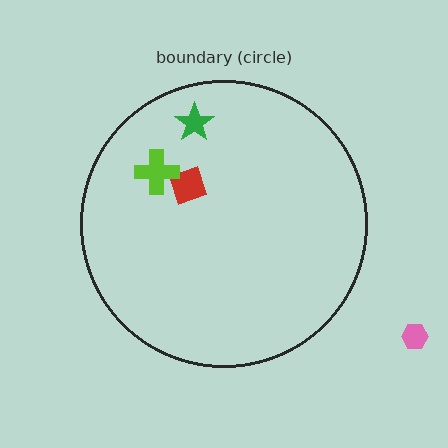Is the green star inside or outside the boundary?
Inside.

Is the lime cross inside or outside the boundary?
Inside.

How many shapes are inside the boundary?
3 inside, 1 outside.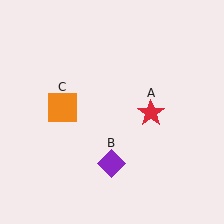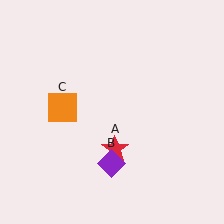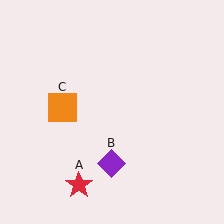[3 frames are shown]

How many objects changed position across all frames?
1 object changed position: red star (object A).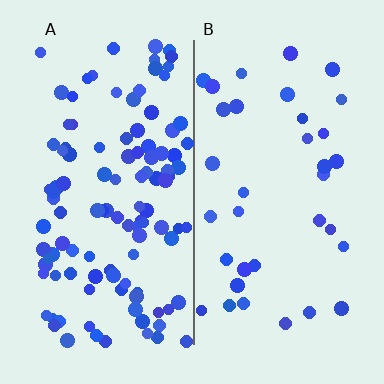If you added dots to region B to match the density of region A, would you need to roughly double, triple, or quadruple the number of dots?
Approximately triple.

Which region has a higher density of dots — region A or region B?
A (the left).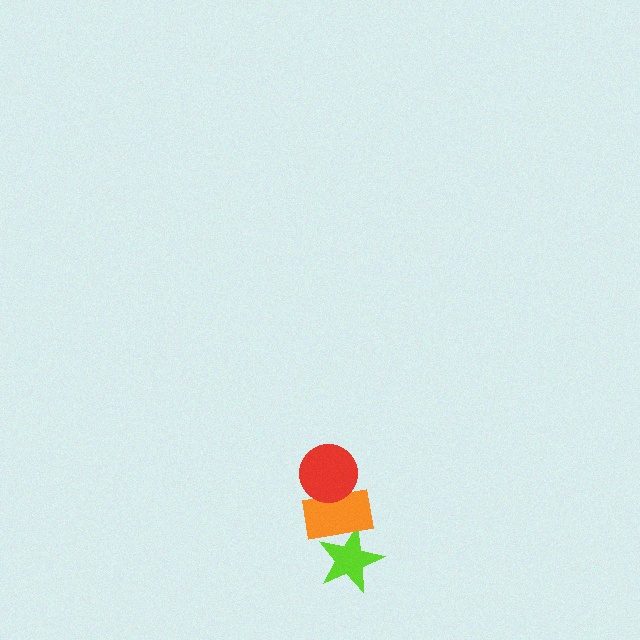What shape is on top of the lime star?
The orange rectangle is on top of the lime star.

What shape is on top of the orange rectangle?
The red circle is on top of the orange rectangle.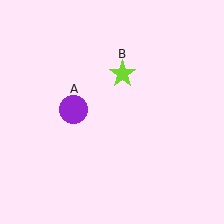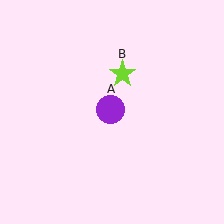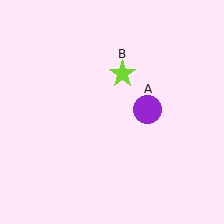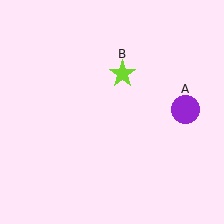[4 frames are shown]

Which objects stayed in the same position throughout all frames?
Lime star (object B) remained stationary.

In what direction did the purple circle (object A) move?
The purple circle (object A) moved right.